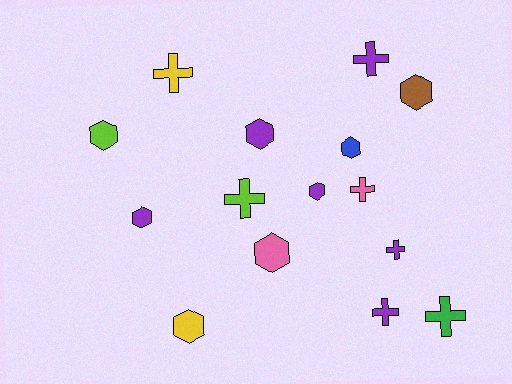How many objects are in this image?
There are 15 objects.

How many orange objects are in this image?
There are no orange objects.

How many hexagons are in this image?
There are 8 hexagons.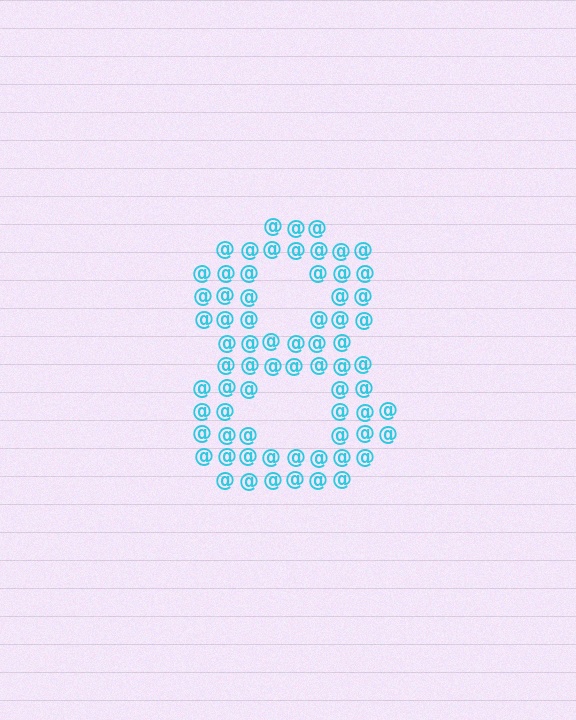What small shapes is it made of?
It is made of small at signs.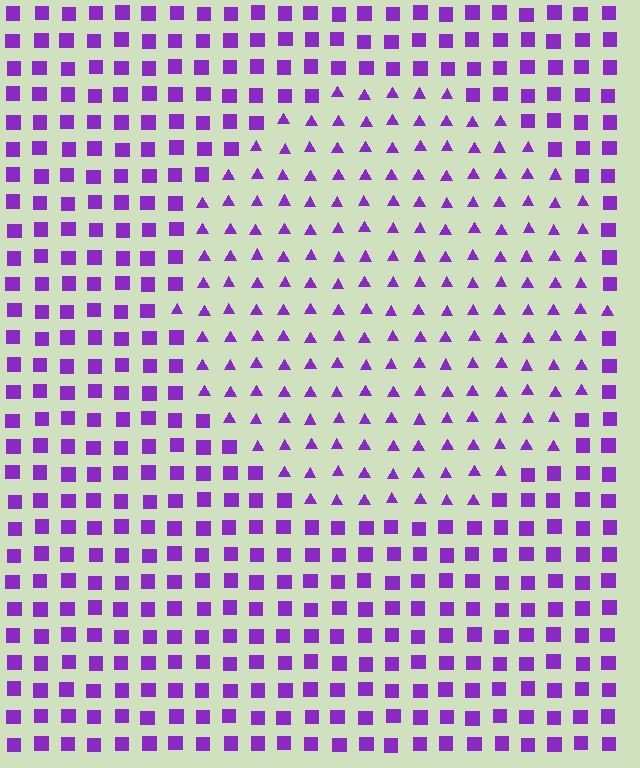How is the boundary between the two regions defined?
The boundary is defined by a change in element shape: triangles inside vs. squares outside. All elements share the same color and spacing.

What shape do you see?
I see a circle.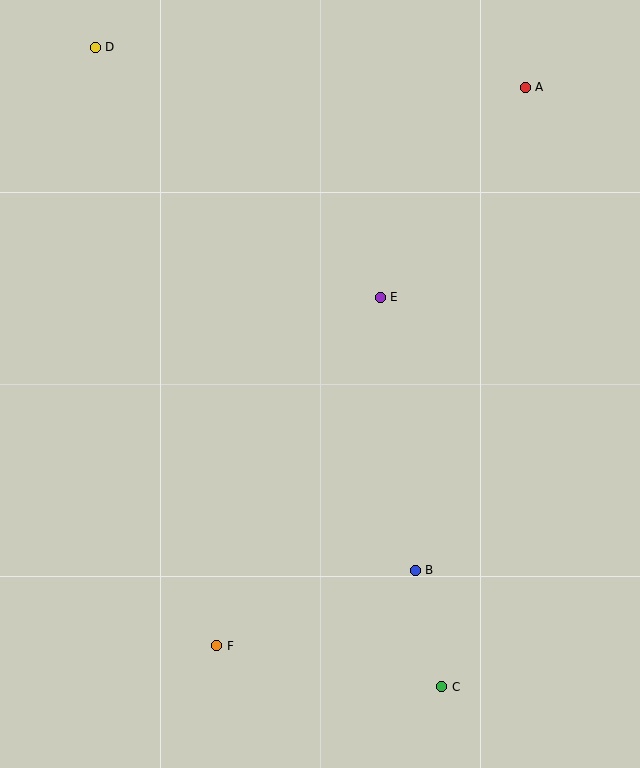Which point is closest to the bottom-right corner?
Point C is closest to the bottom-right corner.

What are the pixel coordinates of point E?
Point E is at (380, 297).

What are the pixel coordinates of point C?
Point C is at (442, 687).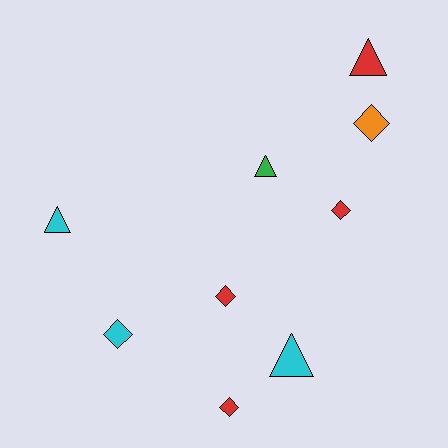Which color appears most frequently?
Red, with 4 objects.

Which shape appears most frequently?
Diamond, with 5 objects.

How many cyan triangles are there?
There are 2 cyan triangles.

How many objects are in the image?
There are 9 objects.